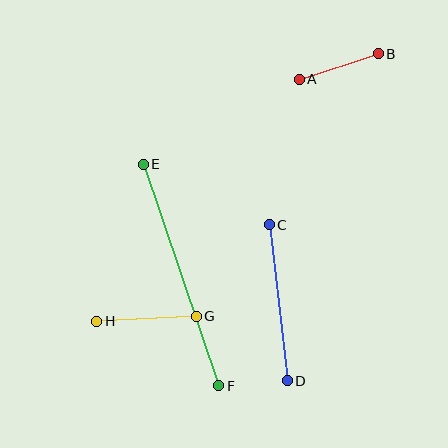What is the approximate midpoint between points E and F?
The midpoint is at approximately (181, 275) pixels.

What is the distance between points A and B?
The distance is approximately 83 pixels.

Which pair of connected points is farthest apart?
Points E and F are farthest apart.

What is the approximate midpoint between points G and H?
The midpoint is at approximately (147, 319) pixels.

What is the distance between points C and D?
The distance is approximately 157 pixels.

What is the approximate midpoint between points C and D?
The midpoint is at approximately (278, 303) pixels.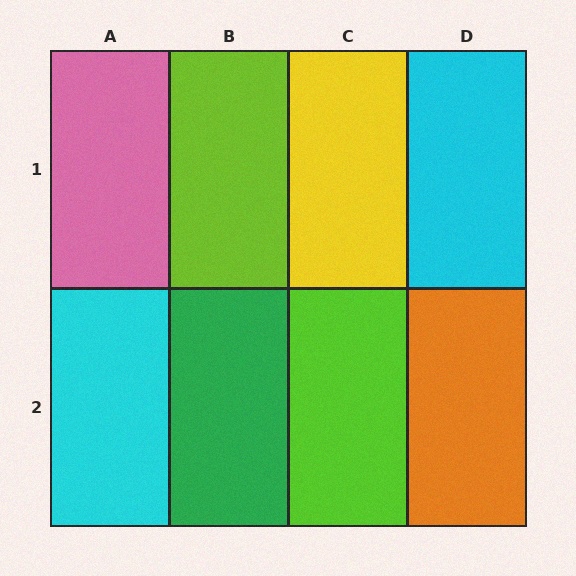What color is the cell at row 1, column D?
Cyan.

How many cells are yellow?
1 cell is yellow.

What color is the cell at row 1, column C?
Yellow.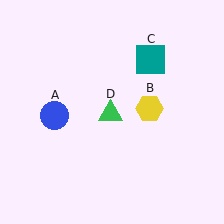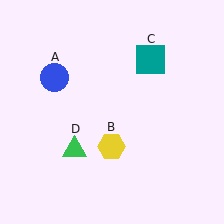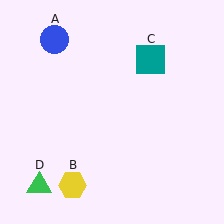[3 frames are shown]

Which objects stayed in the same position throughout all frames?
Teal square (object C) remained stationary.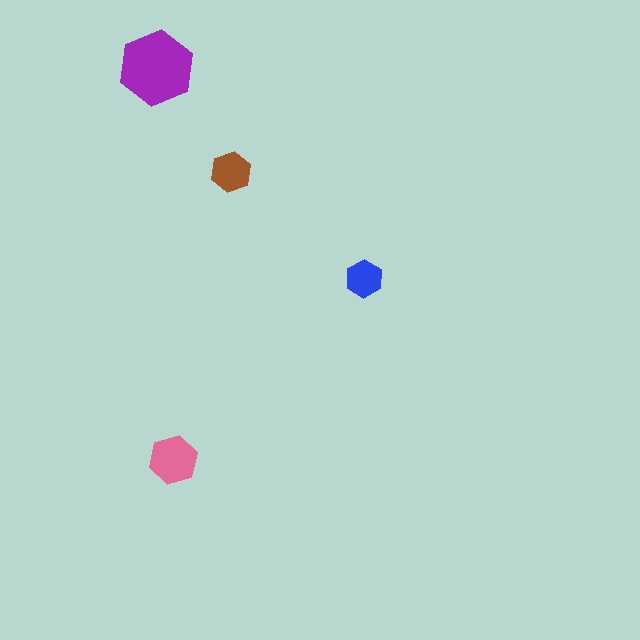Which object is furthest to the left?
The purple hexagon is leftmost.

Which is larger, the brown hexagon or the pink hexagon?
The pink one.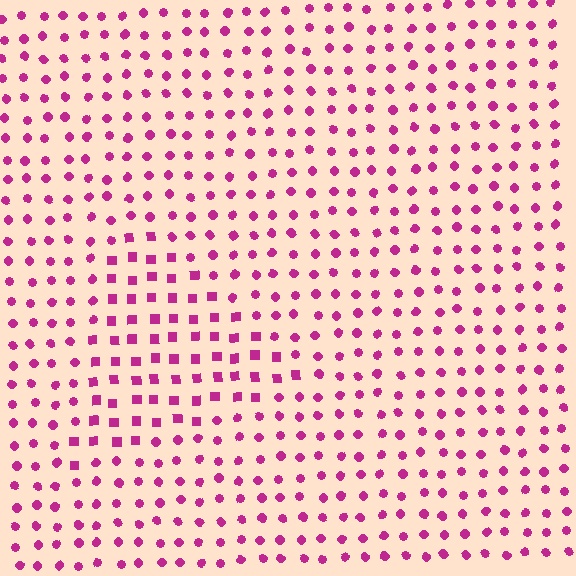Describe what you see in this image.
The image is filled with small magenta elements arranged in a uniform grid. A triangle-shaped region contains squares, while the surrounding area contains circles. The boundary is defined purely by the change in element shape.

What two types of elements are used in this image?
The image uses squares inside the triangle region and circles outside it.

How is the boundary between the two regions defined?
The boundary is defined by a change in element shape: squares inside vs. circles outside. All elements share the same color and spacing.